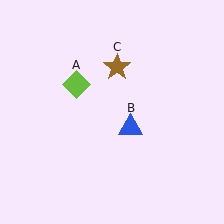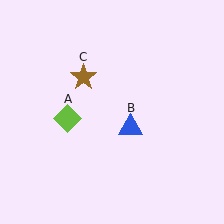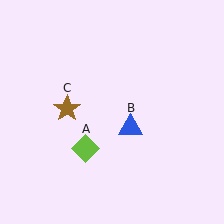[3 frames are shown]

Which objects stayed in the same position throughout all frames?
Blue triangle (object B) remained stationary.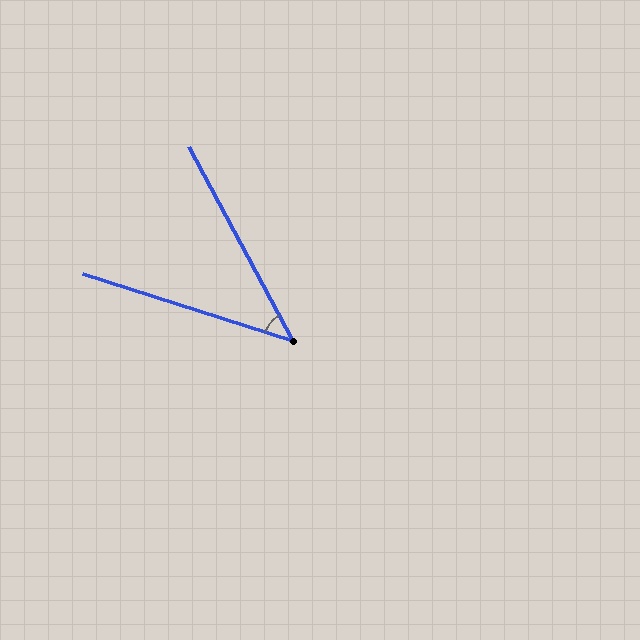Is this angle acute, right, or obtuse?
It is acute.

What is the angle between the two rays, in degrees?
Approximately 44 degrees.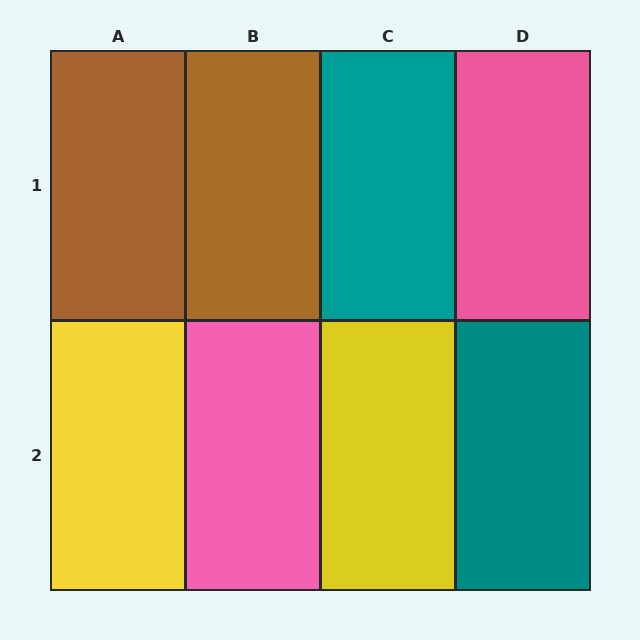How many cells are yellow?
2 cells are yellow.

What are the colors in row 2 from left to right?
Yellow, pink, yellow, teal.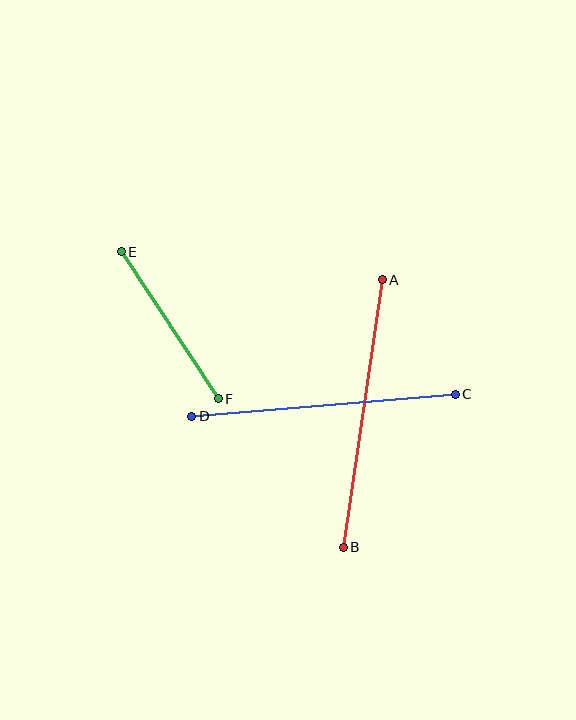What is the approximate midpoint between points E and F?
The midpoint is at approximately (170, 325) pixels.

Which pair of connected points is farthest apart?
Points A and B are farthest apart.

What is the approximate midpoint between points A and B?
The midpoint is at approximately (363, 414) pixels.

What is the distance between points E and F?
The distance is approximately 176 pixels.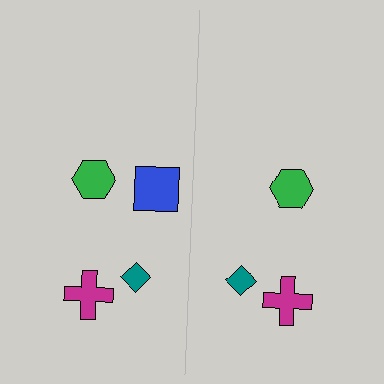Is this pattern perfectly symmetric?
No, the pattern is not perfectly symmetric. A blue square is missing from the right side.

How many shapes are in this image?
There are 7 shapes in this image.